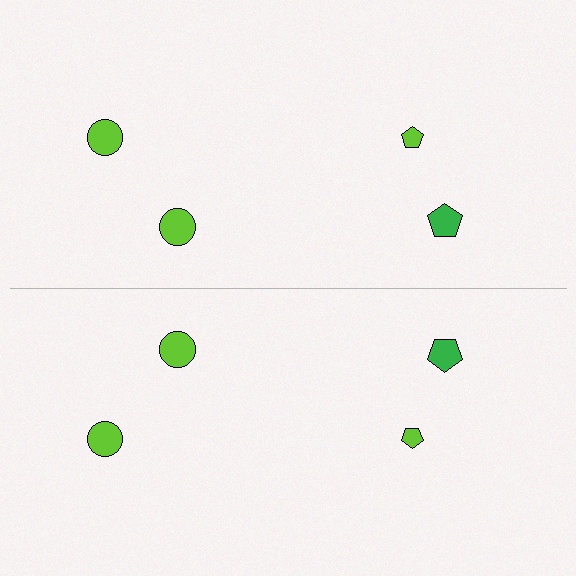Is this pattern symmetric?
Yes, this pattern has bilateral (reflection) symmetry.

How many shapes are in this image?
There are 8 shapes in this image.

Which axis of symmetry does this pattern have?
The pattern has a horizontal axis of symmetry running through the center of the image.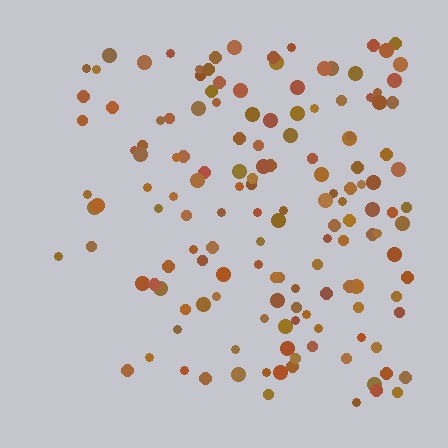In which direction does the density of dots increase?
From left to right, with the right side densest.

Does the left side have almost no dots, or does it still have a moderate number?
Still a moderate number, just noticeably fewer than the right.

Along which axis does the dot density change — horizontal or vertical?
Horizontal.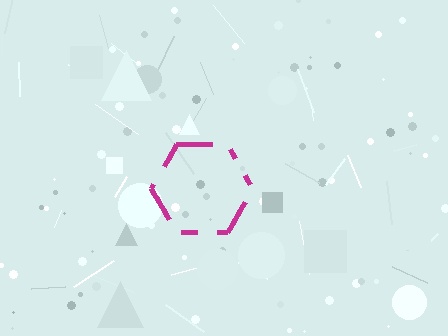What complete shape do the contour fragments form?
The contour fragments form a hexagon.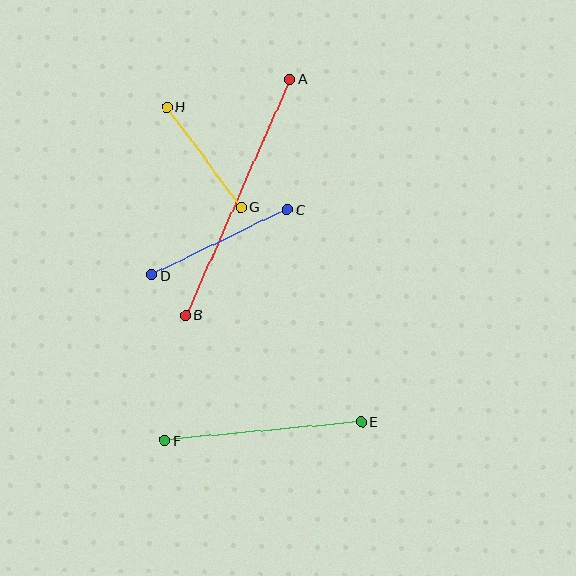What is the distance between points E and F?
The distance is approximately 198 pixels.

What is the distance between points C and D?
The distance is approximately 150 pixels.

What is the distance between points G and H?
The distance is approximately 125 pixels.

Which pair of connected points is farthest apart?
Points A and B are farthest apart.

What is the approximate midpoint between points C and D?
The midpoint is at approximately (220, 243) pixels.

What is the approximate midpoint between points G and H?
The midpoint is at approximately (204, 157) pixels.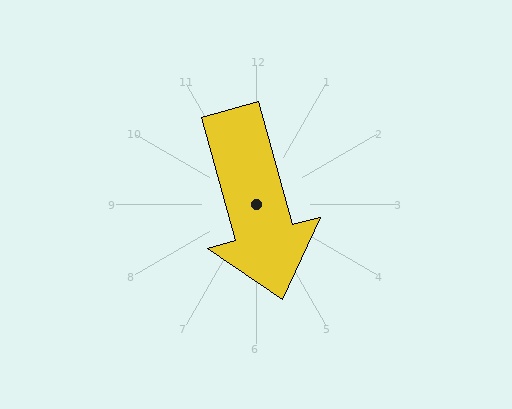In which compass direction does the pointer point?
South.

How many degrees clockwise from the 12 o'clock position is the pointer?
Approximately 164 degrees.